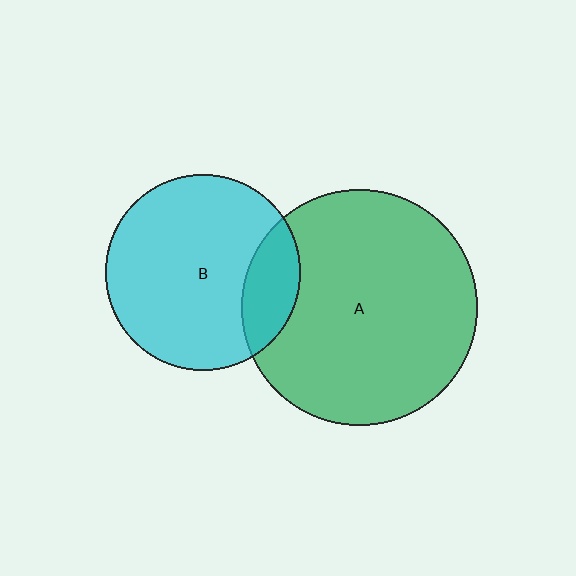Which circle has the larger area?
Circle A (green).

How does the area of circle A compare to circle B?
Approximately 1.5 times.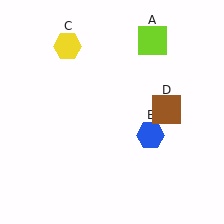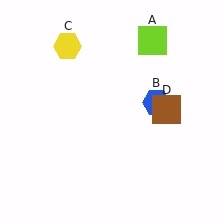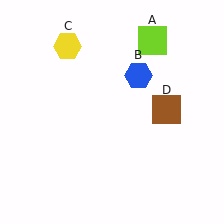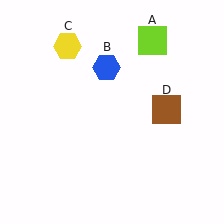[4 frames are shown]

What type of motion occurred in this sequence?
The blue hexagon (object B) rotated counterclockwise around the center of the scene.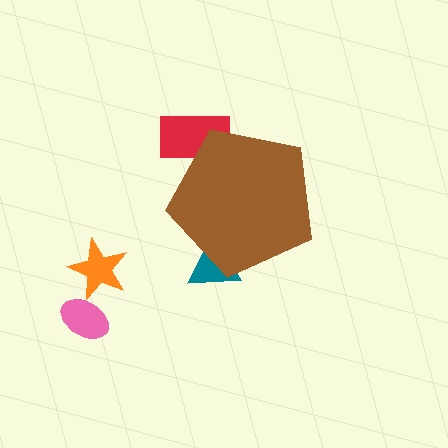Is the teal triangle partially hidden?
Yes, the teal triangle is partially hidden behind the brown pentagon.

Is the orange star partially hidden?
No, the orange star is fully visible.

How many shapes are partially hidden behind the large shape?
2 shapes are partially hidden.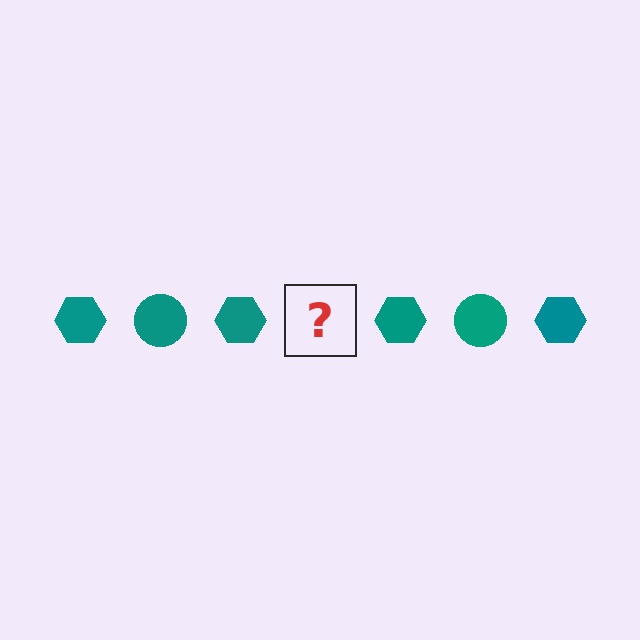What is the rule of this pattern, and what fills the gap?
The rule is that the pattern cycles through hexagon, circle shapes in teal. The gap should be filled with a teal circle.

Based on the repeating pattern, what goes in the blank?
The blank should be a teal circle.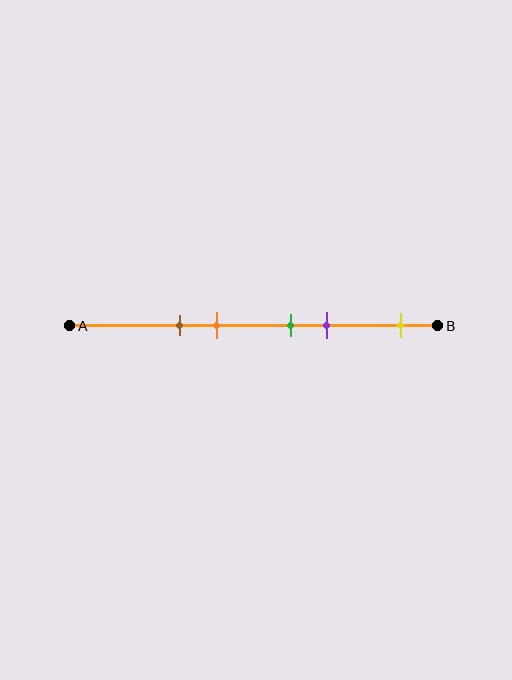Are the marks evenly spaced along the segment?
No, the marks are not evenly spaced.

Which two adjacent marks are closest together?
The green and purple marks are the closest adjacent pair.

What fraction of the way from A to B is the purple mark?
The purple mark is approximately 70% (0.7) of the way from A to B.